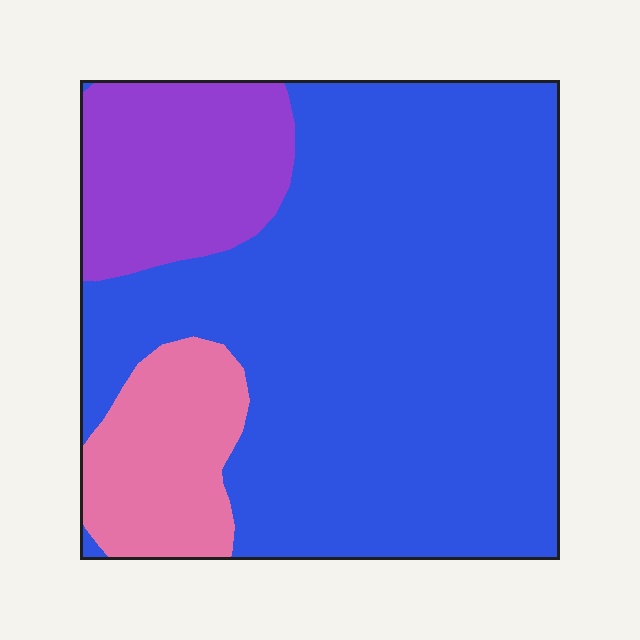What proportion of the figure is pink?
Pink takes up less than a sixth of the figure.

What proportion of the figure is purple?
Purple takes up about one sixth (1/6) of the figure.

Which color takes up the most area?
Blue, at roughly 70%.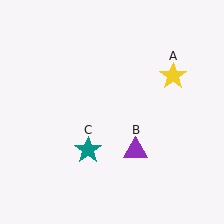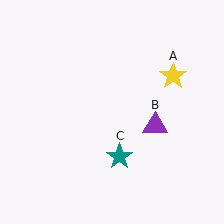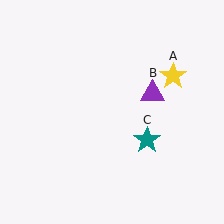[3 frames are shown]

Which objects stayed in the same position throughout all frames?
Yellow star (object A) remained stationary.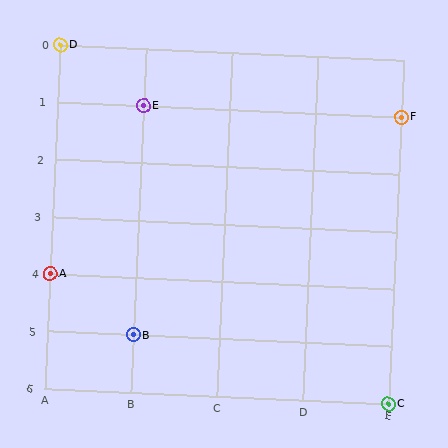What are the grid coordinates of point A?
Point A is at grid coordinates (A, 4).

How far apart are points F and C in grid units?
Points F and C are 5 rows apart.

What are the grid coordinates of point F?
Point F is at grid coordinates (E, 1).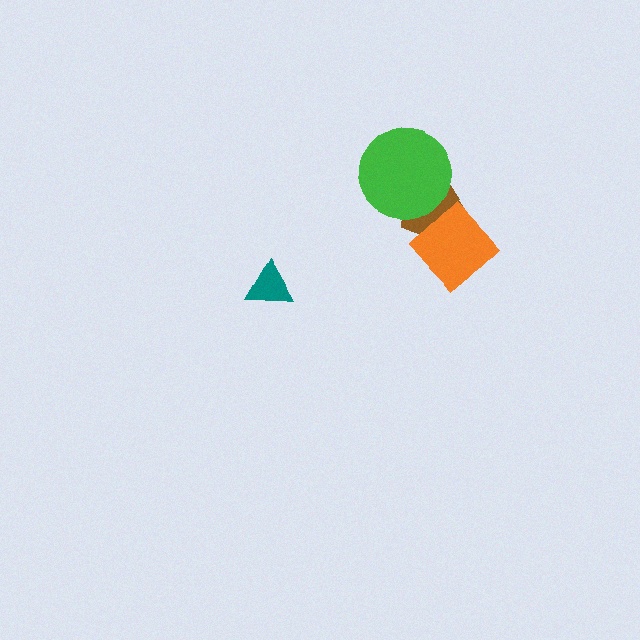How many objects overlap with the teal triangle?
0 objects overlap with the teal triangle.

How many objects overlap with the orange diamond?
1 object overlaps with the orange diamond.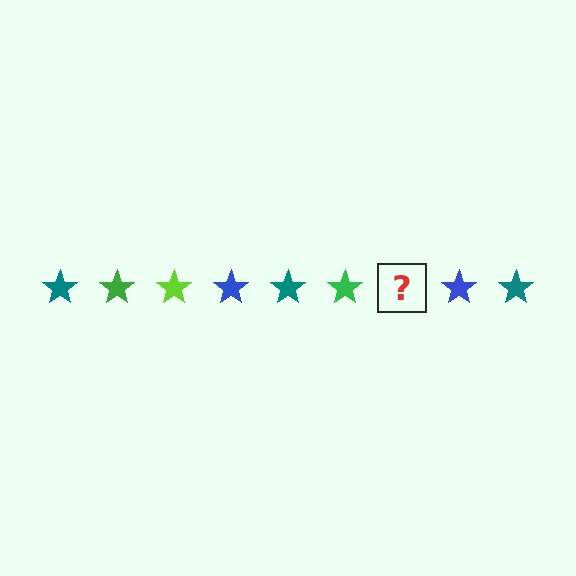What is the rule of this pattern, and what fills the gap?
The rule is that the pattern cycles through teal, green, lime, blue stars. The gap should be filled with a lime star.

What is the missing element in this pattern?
The missing element is a lime star.